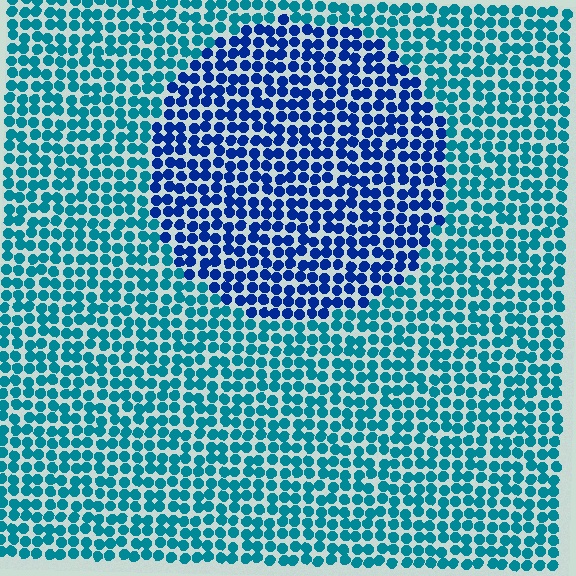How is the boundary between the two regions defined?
The boundary is defined purely by a slight shift in hue (about 38 degrees). Spacing, size, and orientation are identical on both sides.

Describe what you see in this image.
The image is filled with small teal elements in a uniform arrangement. A circle-shaped region is visible where the elements are tinted to a slightly different hue, forming a subtle color boundary.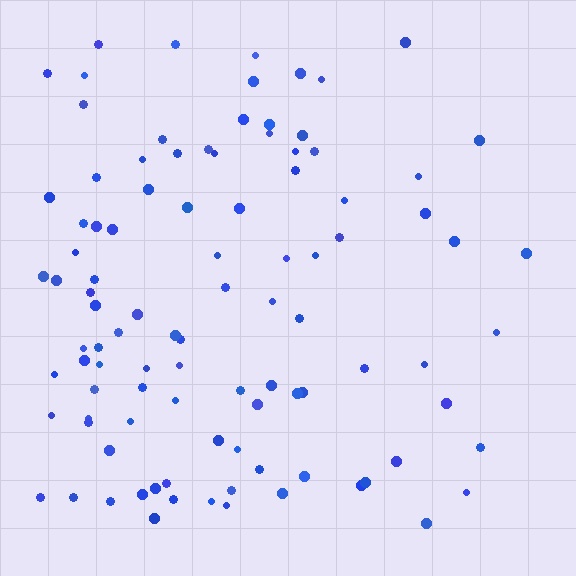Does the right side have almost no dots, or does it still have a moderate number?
Still a moderate number, just noticeably fewer than the left.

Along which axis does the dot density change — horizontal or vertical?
Horizontal.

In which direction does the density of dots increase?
From right to left, with the left side densest.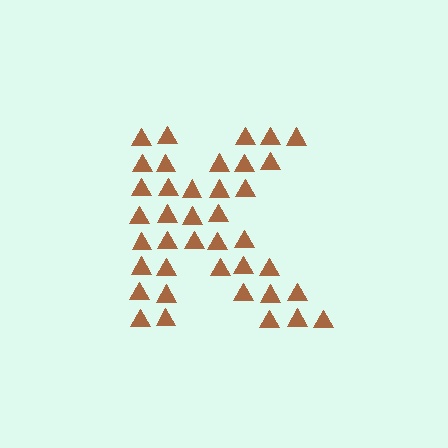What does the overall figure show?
The overall figure shows the letter K.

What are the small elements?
The small elements are triangles.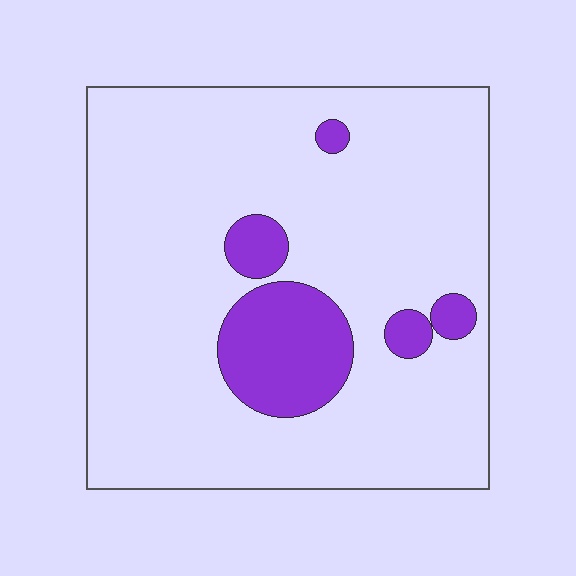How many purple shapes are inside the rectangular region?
5.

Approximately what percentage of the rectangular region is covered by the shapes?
Approximately 15%.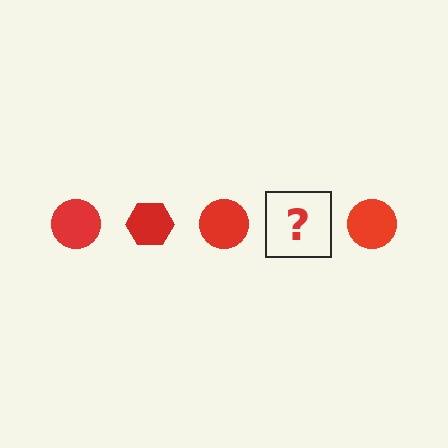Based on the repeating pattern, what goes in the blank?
The blank should be a red hexagon.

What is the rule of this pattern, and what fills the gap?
The rule is that the pattern cycles through circle, hexagon shapes in red. The gap should be filled with a red hexagon.